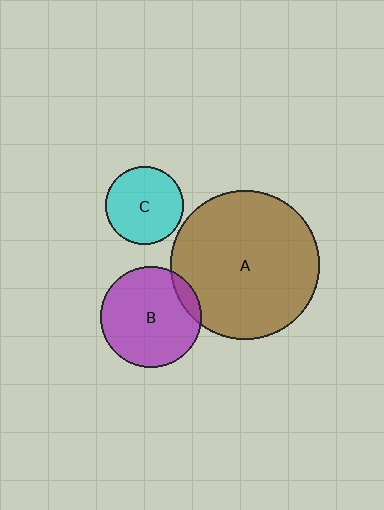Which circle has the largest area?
Circle A (brown).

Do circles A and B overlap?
Yes.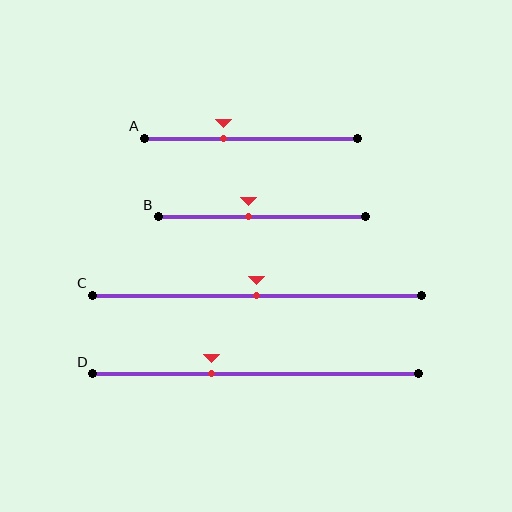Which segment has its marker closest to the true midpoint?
Segment C has its marker closest to the true midpoint.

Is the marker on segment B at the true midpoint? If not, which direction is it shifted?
No, the marker on segment B is shifted to the left by about 6% of the segment length.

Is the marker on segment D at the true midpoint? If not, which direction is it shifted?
No, the marker on segment D is shifted to the left by about 13% of the segment length.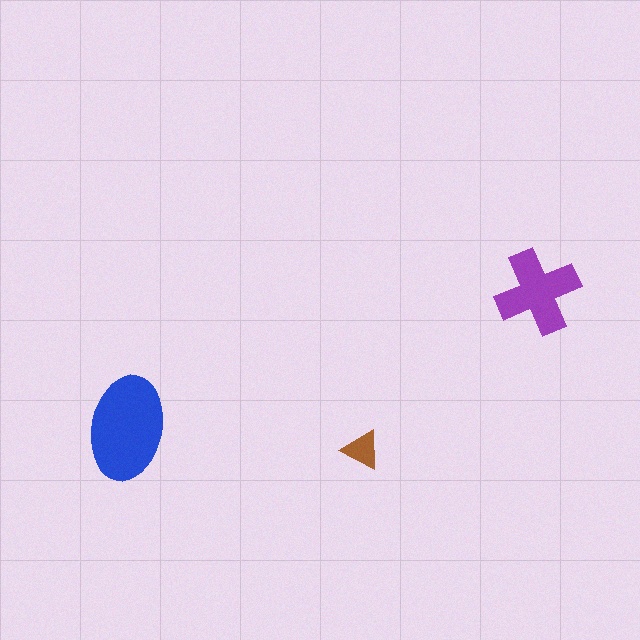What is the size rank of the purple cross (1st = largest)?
2nd.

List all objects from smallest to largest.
The brown triangle, the purple cross, the blue ellipse.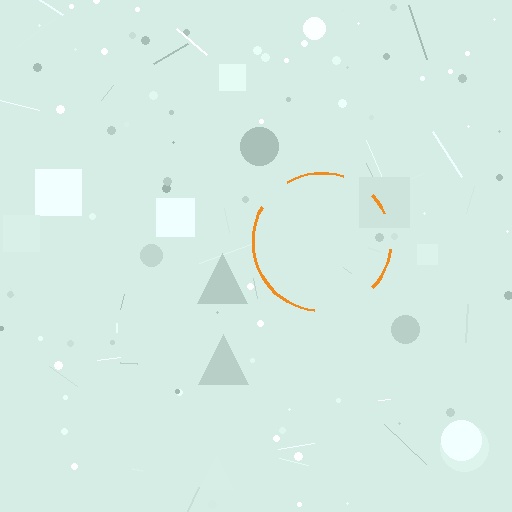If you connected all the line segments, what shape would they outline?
They would outline a circle.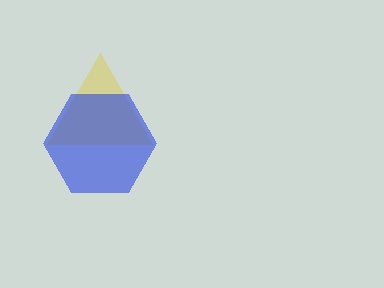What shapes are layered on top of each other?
The layered shapes are: a yellow triangle, a blue hexagon.